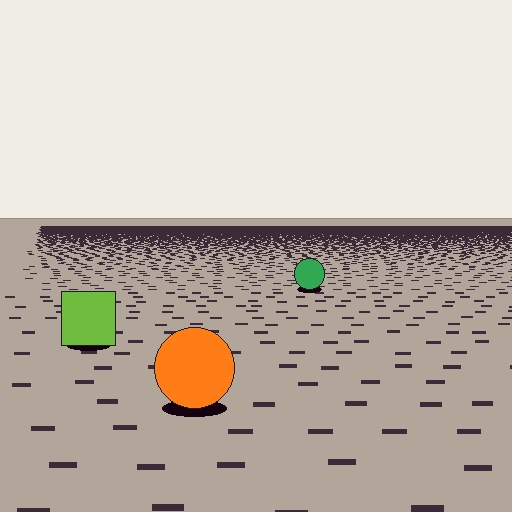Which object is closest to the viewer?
The orange circle is closest. The texture marks near it are larger and more spread out.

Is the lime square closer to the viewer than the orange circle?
No. The orange circle is closer — you can tell from the texture gradient: the ground texture is coarser near it.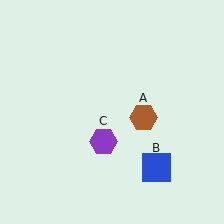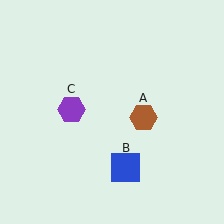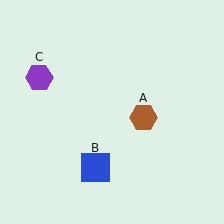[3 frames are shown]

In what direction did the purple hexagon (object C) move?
The purple hexagon (object C) moved up and to the left.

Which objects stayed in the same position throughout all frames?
Brown hexagon (object A) remained stationary.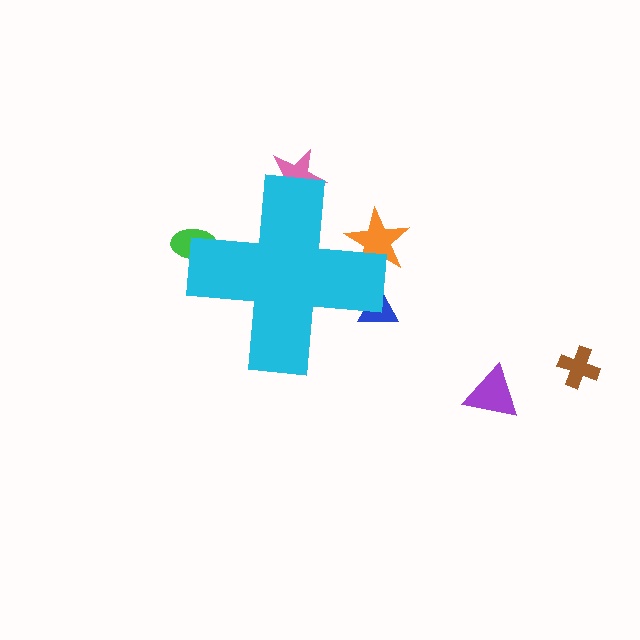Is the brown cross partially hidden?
No, the brown cross is fully visible.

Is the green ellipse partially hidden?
Yes, the green ellipse is partially hidden behind the cyan cross.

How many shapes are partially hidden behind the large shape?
4 shapes are partially hidden.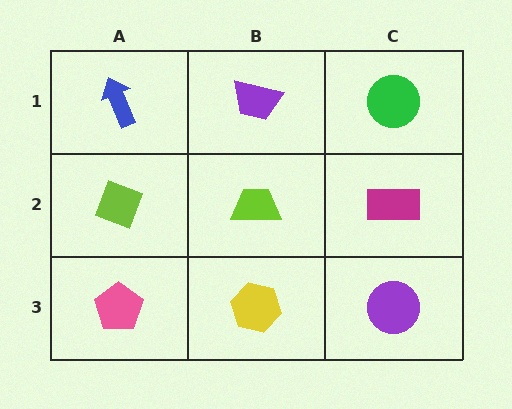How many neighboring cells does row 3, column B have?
3.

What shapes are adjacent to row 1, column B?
A lime trapezoid (row 2, column B), a blue arrow (row 1, column A), a green circle (row 1, column C).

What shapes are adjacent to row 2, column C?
A green circle (row 1, column C), a purple circle (row 3, column C), a lime trapezoid (row 2, column B).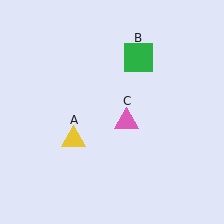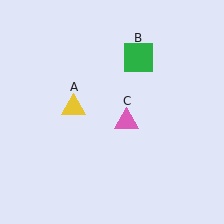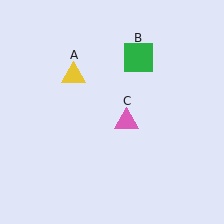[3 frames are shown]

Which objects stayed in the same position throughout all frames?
Green square (object B) and pink triangle (object C) remained stationary.